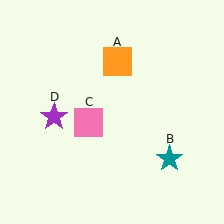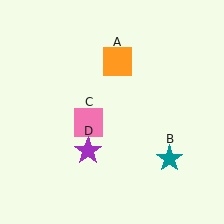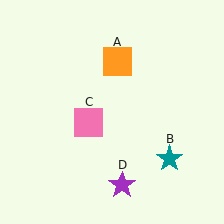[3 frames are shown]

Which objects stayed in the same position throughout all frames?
Orange square (object A) and teal star (object B) and pink square (object C) remained stationary.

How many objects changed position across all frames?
1 object changed position: purple star (object D).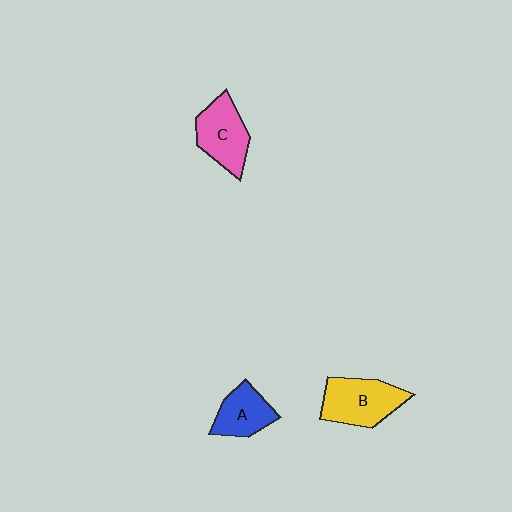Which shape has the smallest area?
Shape A (blue).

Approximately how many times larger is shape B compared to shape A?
Approximately 1.4 times.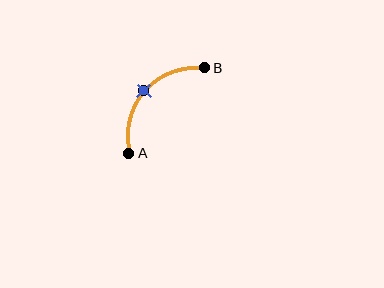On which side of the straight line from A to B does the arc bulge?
The arc bulges above and to the left of the straight line connecting A and B.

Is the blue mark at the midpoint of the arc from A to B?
Yes. The blue mark lies on the arc at equal arc-length from both A and B — it is the arc midpoint.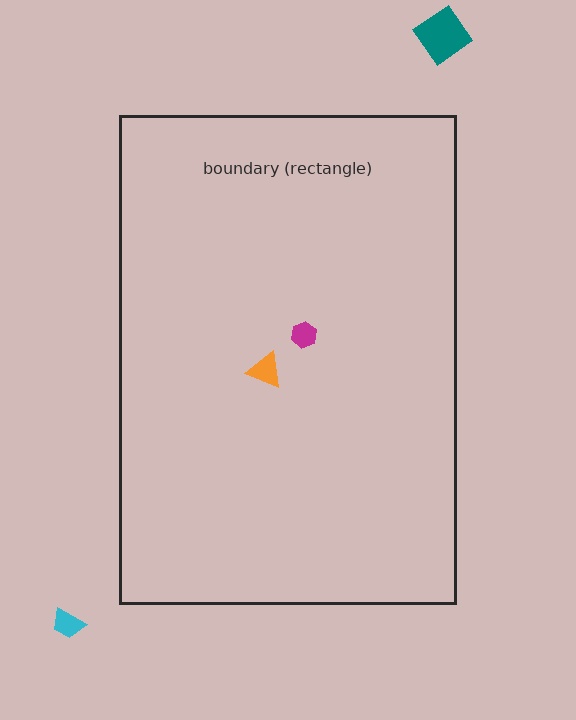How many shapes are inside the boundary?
2 inside, 2 outside.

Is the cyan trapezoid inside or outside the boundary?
Outside.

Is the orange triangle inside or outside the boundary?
Inside.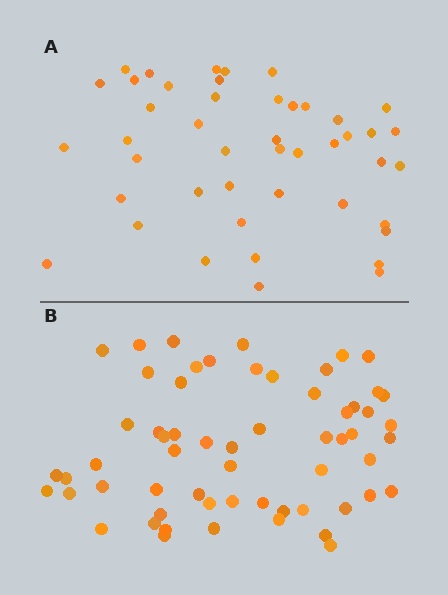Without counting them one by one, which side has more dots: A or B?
Region B (the bottom region) has more dots.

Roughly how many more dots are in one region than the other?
Region B has approximately 15 more dots than region A.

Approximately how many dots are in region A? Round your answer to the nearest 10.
About 40 dots. (The exact count is 45, which rounds to 40.)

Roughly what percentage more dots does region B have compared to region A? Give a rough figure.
About 35% more.